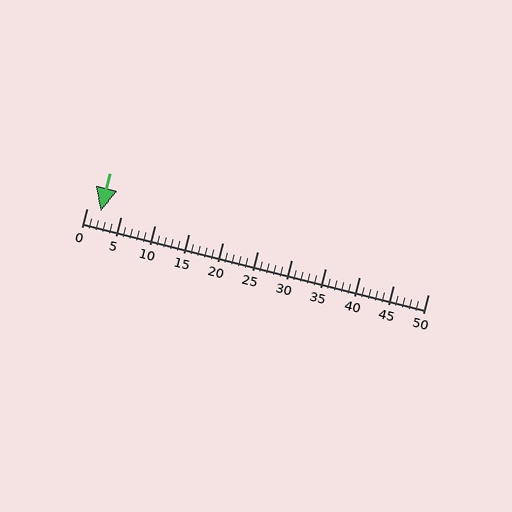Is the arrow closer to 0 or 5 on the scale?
The arrow is closer to 0.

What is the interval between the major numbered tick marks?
The major tick marks are spaced 5 units apart.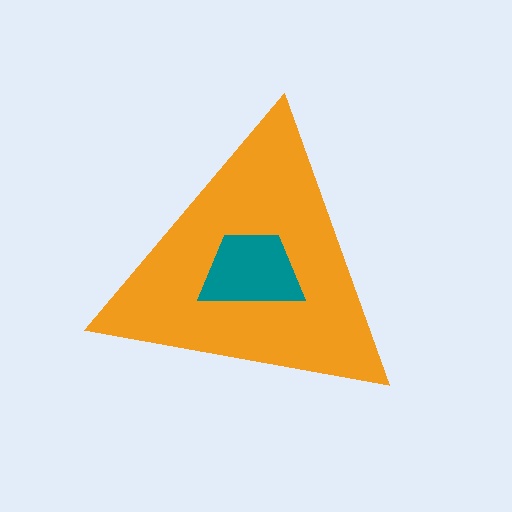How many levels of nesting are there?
2.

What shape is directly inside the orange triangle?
The teal trapezoid.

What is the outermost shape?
The orange triangle.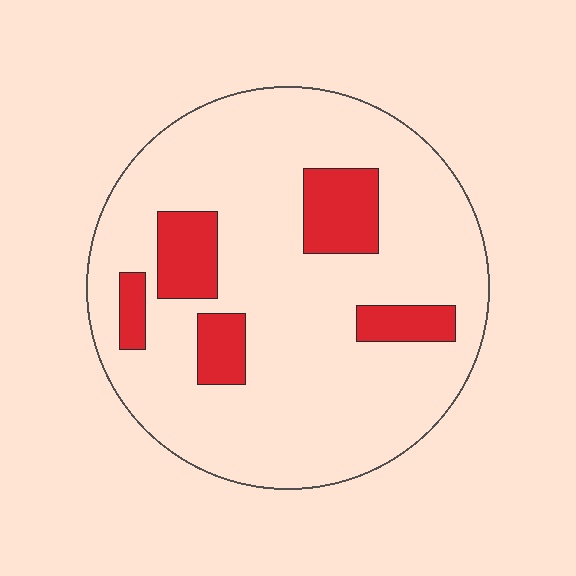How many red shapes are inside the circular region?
5.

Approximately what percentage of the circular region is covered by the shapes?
Approximately 15%.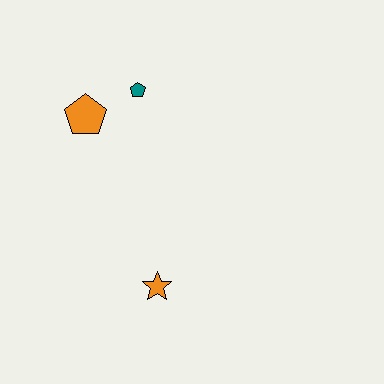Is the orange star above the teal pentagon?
No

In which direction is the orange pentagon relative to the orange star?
The orange pentagon is above the orange star.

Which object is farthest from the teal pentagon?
The orange star is farthest from the teal pentagon.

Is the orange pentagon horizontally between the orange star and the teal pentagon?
No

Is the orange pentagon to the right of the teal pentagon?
No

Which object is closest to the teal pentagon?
The orange pentagon is closest to the teal pentagon.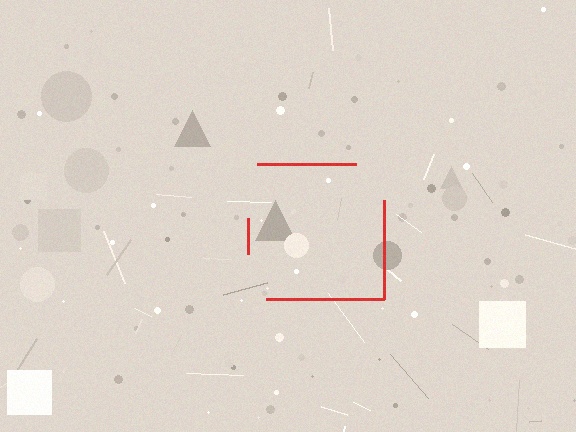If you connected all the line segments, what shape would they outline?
They would outline a square.